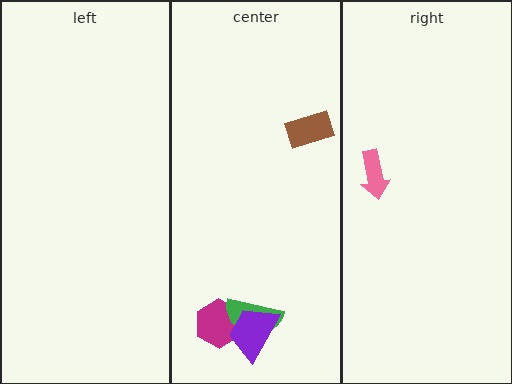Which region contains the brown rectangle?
The center region.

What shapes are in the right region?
The pink arrow.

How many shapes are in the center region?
4.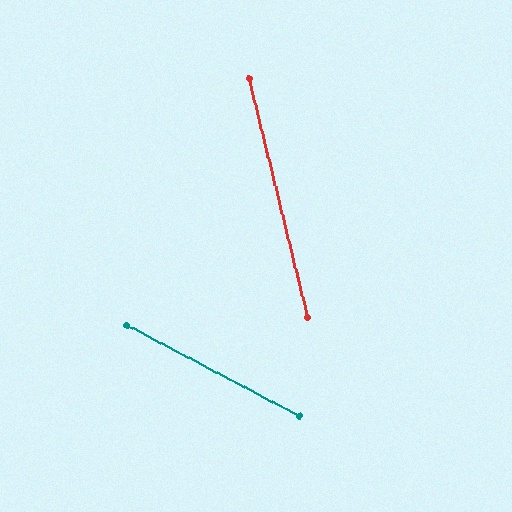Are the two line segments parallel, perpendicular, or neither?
Neither parallel nor perpendicular — they differ by about 48°.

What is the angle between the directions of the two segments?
Approximately 48 degrees.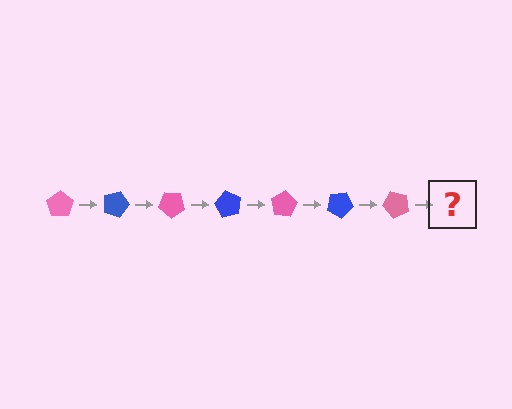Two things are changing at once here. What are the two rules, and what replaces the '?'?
The two rules are that it rotates 20 degrees each step and the color cycles through pink and blue. The '?' should be a blue pentagon, rotated 140 degrees from the start.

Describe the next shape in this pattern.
It should be a blue pentagon, rotated 140 degrees from the start.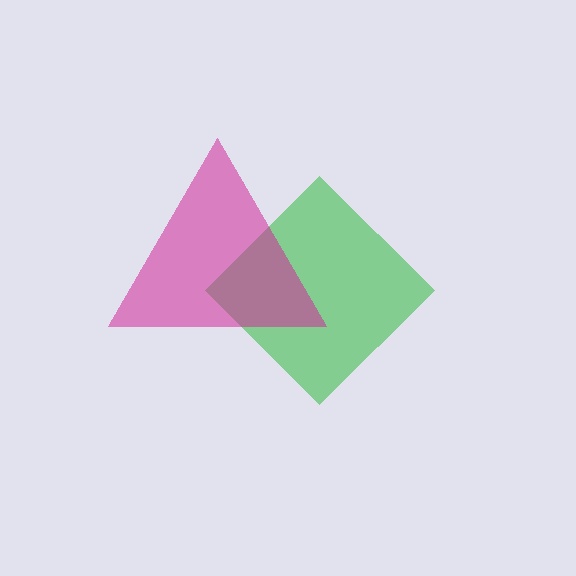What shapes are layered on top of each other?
The layered shapes are: a green diamond, a magenta triangle.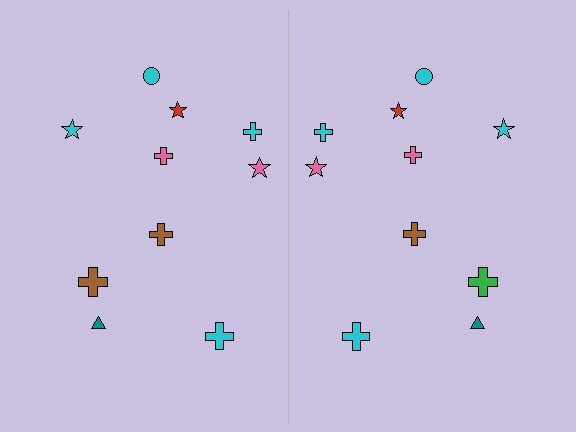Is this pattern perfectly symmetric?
No, the pattern is not perfectly symmetric. The green cross on the right side breaks the symmetry — its mirror counterpart is brown.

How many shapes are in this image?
There are 20 shapes in this image.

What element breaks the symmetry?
The green cross on the right side breaks the symmetry — its mirror counterpart is brown.